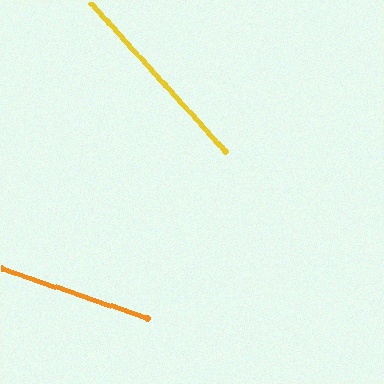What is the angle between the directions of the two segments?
Approximately 29 degrees.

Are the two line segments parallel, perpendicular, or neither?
Neither parallel nor perpendicular — they differ by about 29°.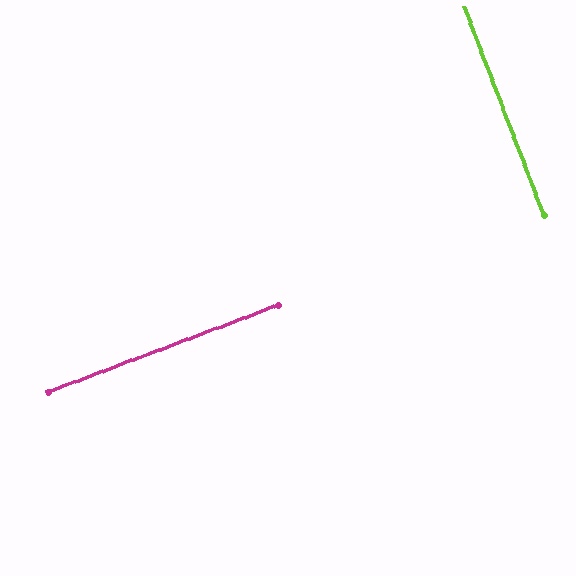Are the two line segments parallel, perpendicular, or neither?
Perpendicular — they meet at approximately 90°.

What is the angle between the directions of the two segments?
Approximately 90 degrees.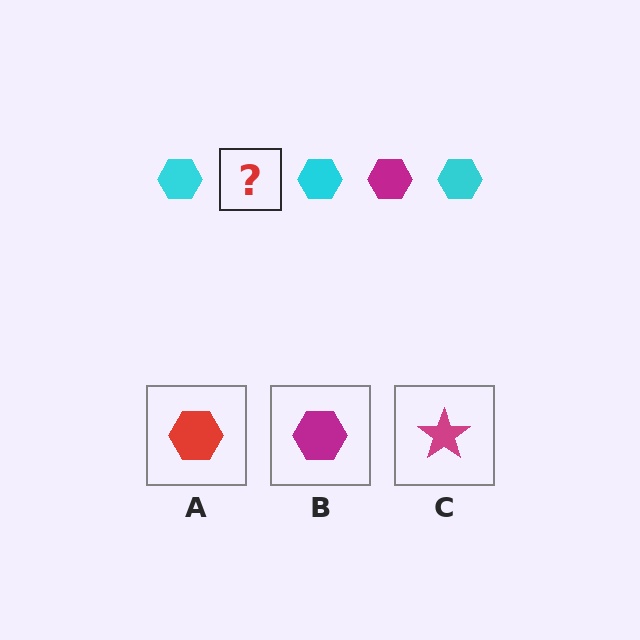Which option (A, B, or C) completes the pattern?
B.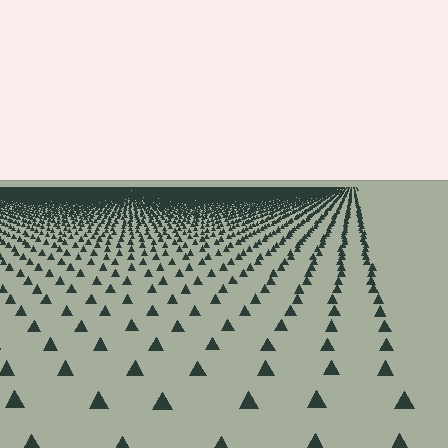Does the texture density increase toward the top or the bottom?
Density increases toward the top.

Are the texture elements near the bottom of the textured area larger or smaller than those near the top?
Larger. Near the bottom, elements are closer to the viewer and appear at a bigger on-screen size.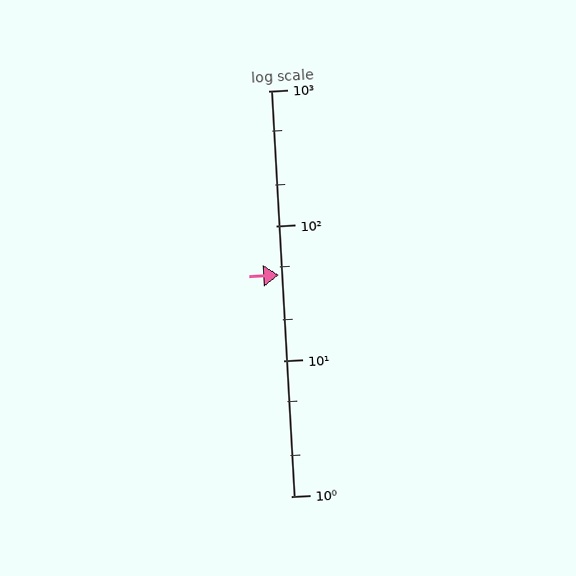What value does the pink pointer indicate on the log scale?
The pointer indicates approximately 43.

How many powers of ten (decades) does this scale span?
The scale spans 3 decades, from 1 to 1000.